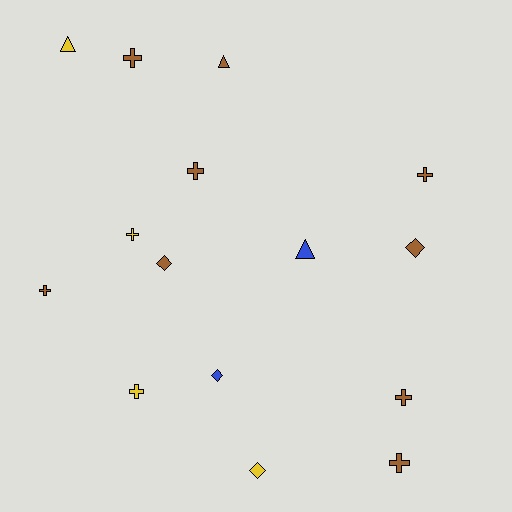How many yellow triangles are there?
There is 1 yellow triangle.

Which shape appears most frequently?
Cross, with 8 objects.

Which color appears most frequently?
Brown, with 9 objects.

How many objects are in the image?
There are 15 objects.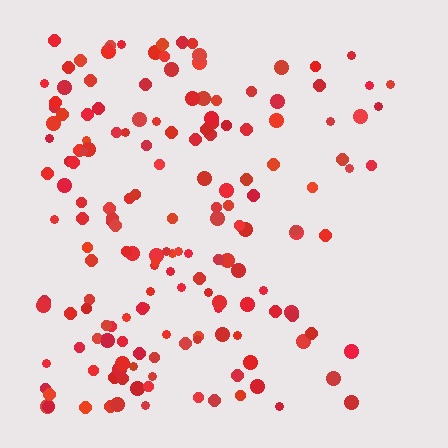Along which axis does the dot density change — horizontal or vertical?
Horizontal.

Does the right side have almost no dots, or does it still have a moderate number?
Still a moderate number, just noticeably fewer than the left.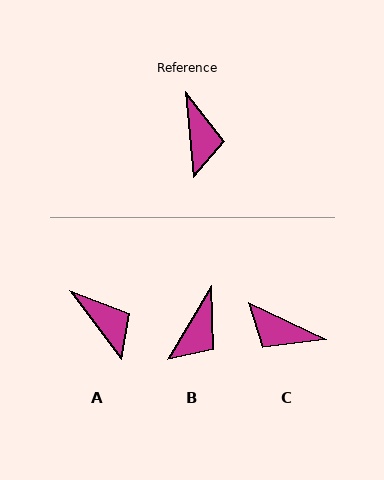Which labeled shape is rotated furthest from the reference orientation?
C, about 121 degrees away.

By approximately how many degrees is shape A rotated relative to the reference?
Approximately 31 degrees counter-clockwise.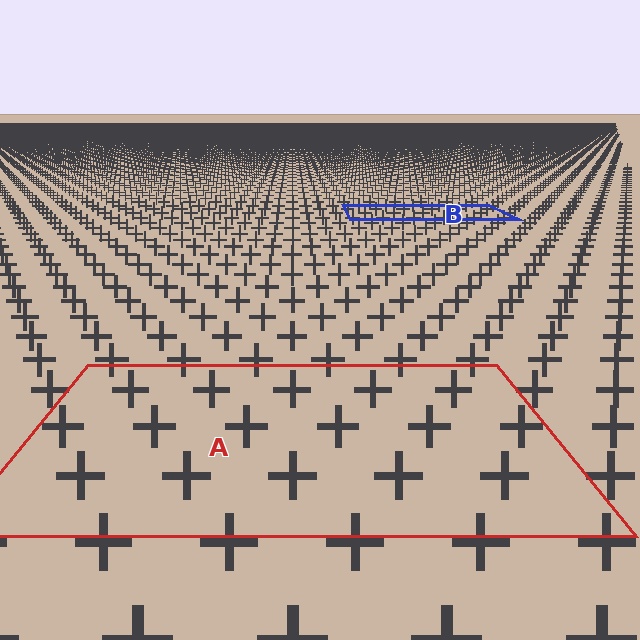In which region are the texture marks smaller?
The texture marks are smaller in region B, because it is farther away.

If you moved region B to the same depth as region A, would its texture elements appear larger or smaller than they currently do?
They would appear larger. At a closer depth, the same texture elements are projected at a bigger on-screen size.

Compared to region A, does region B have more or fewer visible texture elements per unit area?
Region B has more texture elements per unit area — they are packed more densely because it is farther away.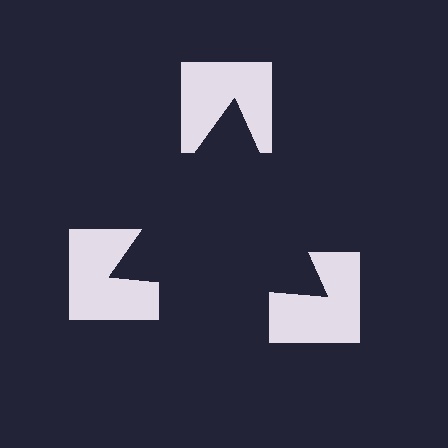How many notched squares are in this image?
There are 3 — one at each vertex of the illusory triangle.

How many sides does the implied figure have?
3 sides.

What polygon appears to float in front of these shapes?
An illusory triangle — its edges are inferred from the aligned wedge cuts in the notched squares, not physically drawn.